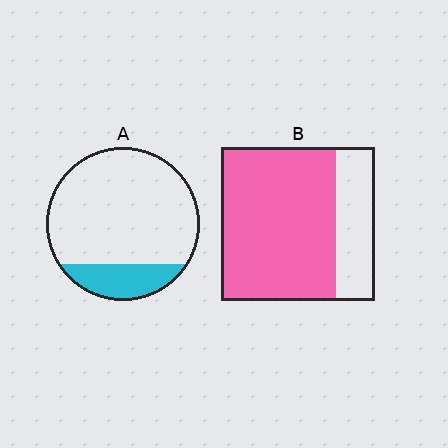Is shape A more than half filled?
No.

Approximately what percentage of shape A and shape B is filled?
A is approximately 20% and B is approximately 75%.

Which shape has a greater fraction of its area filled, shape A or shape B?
Shape B.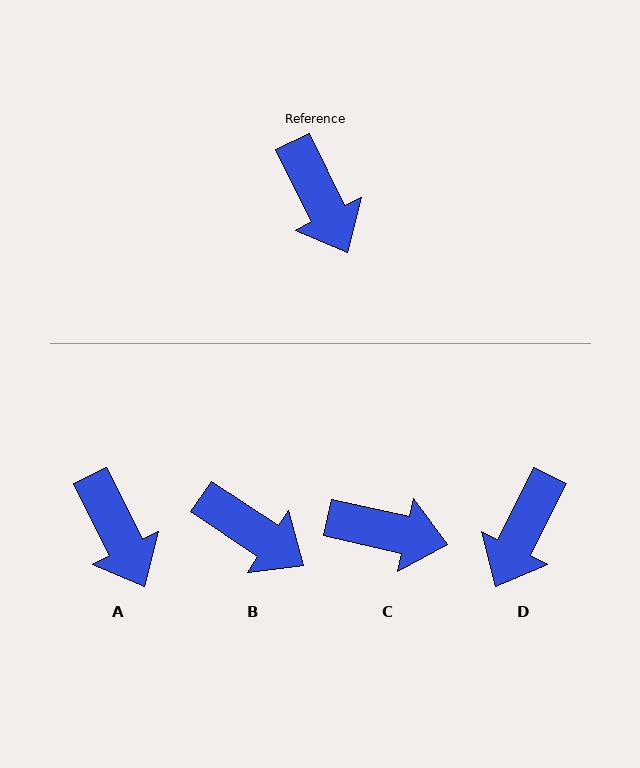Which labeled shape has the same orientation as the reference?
A.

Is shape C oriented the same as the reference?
No, it is off by about 51 degrees.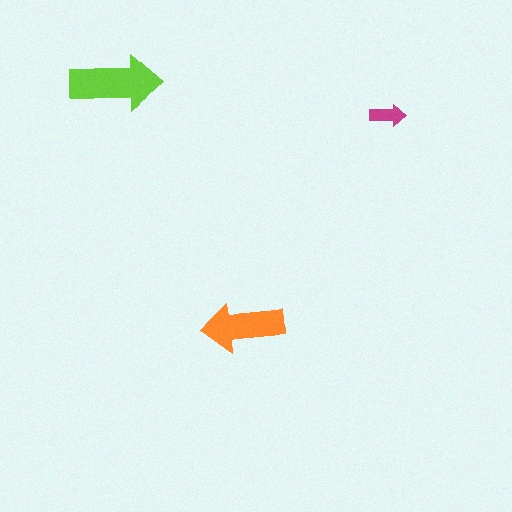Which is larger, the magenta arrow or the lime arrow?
The lime one.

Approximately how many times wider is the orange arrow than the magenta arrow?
About 2.5 times wider.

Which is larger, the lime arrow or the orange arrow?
The lime one.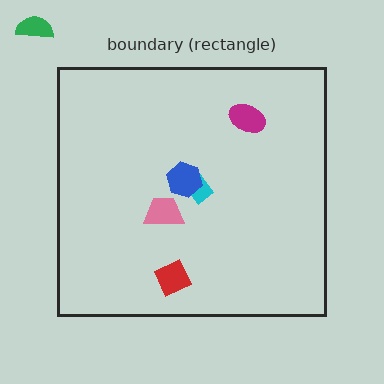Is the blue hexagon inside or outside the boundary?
Inside.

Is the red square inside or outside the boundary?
Inside.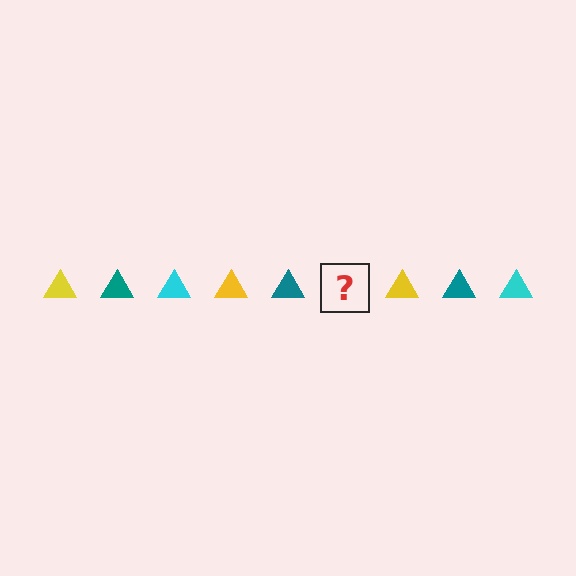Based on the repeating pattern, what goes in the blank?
The blank should be a cyan triangle.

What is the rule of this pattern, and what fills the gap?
The rule is that the pattern cycles through yellow, teal, cyan triangles. The gap should be filled with a cyan triangle.